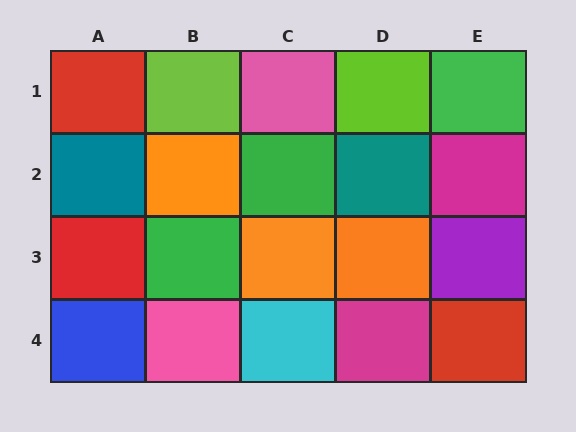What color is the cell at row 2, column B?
Orange.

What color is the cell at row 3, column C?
Orange.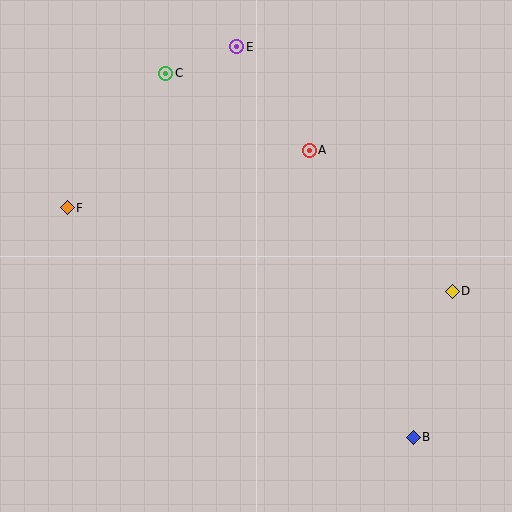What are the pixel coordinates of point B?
Point B is at (413, 437).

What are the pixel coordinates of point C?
Point C is at (166, 73).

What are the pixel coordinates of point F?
Point F is at (67, 208).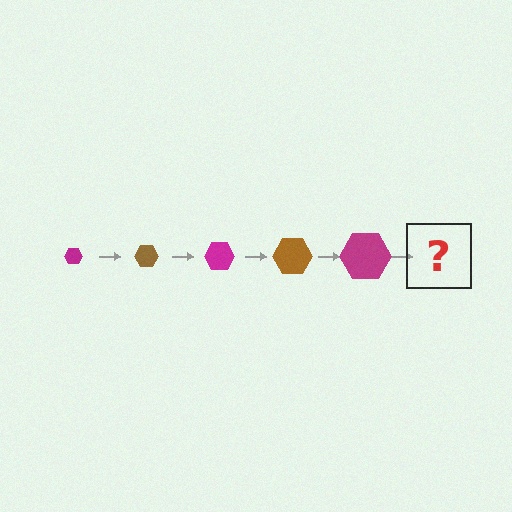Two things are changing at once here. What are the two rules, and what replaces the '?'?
The two rules are that the hexagon grows larger each step and the color cycles through magenta and brown. The '?' should be a brown hexagon, larger than the previous one.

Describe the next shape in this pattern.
It should be a brown hexagon, larger than the previous one.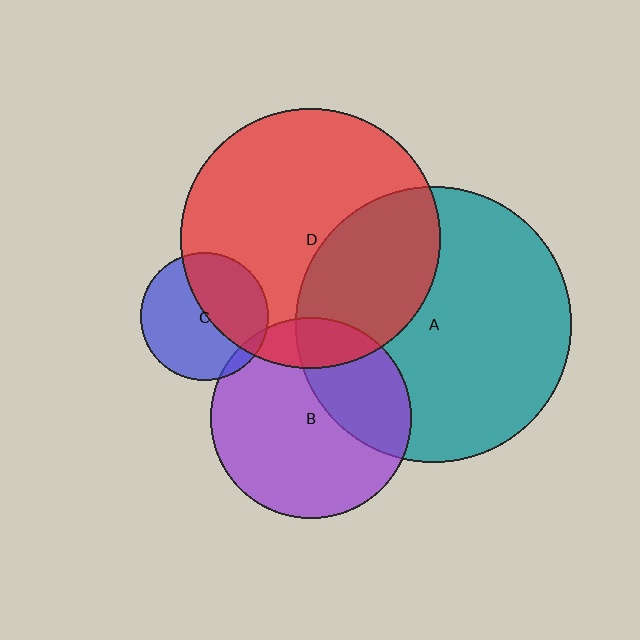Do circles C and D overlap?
Yes.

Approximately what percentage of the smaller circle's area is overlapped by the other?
Approximately 45%.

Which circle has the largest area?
Circle A (teal).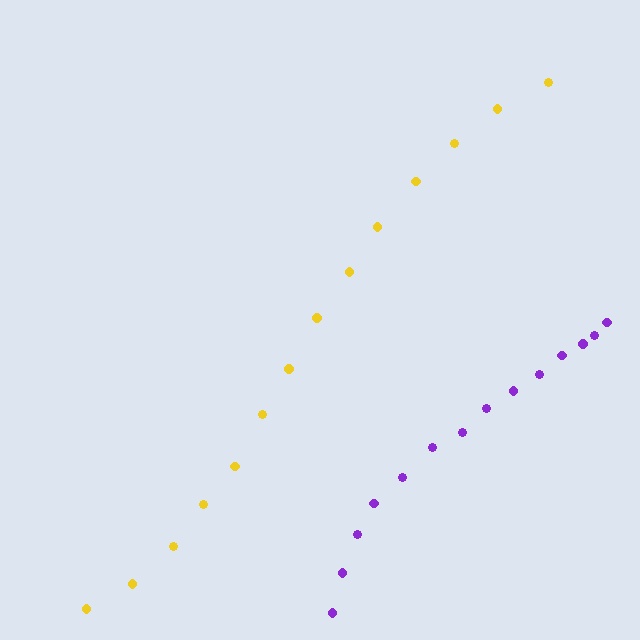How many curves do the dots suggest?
There are 2 distinct paths.